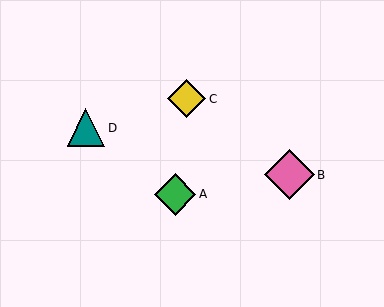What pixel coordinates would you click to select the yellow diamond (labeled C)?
Click at (187, 99) to select the yellow diamond C.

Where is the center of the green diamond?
The center of the green diamond is at (175, 194).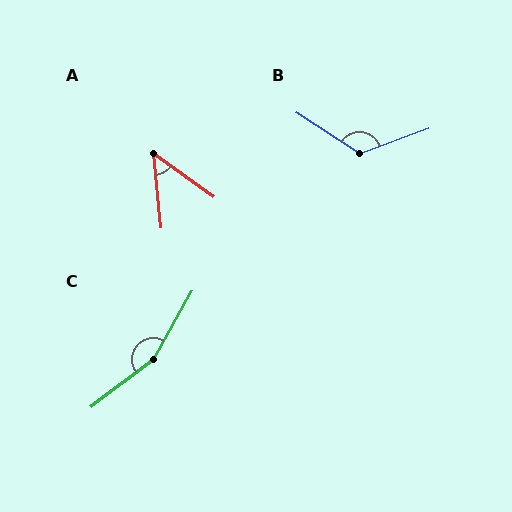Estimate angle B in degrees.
Approximately 127 degrees.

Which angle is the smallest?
A, at approximately 49 degrees.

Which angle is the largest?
C, at approximately 156 degrees.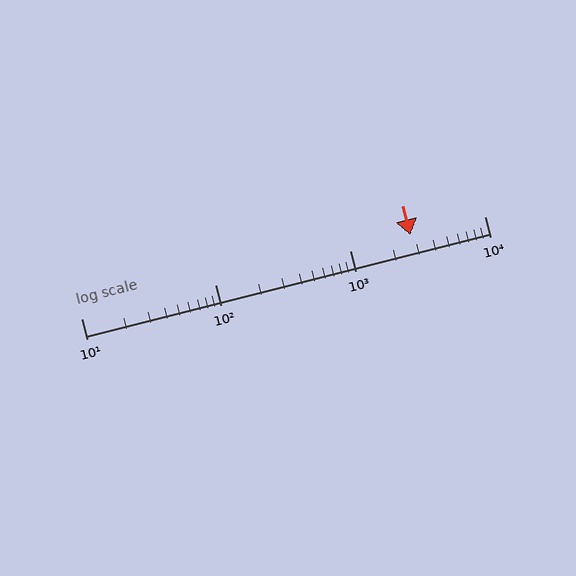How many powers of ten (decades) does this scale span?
The scale spans 3 decades, from 10 to 10000.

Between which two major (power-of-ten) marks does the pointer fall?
The pointer is between 1000 and 10000.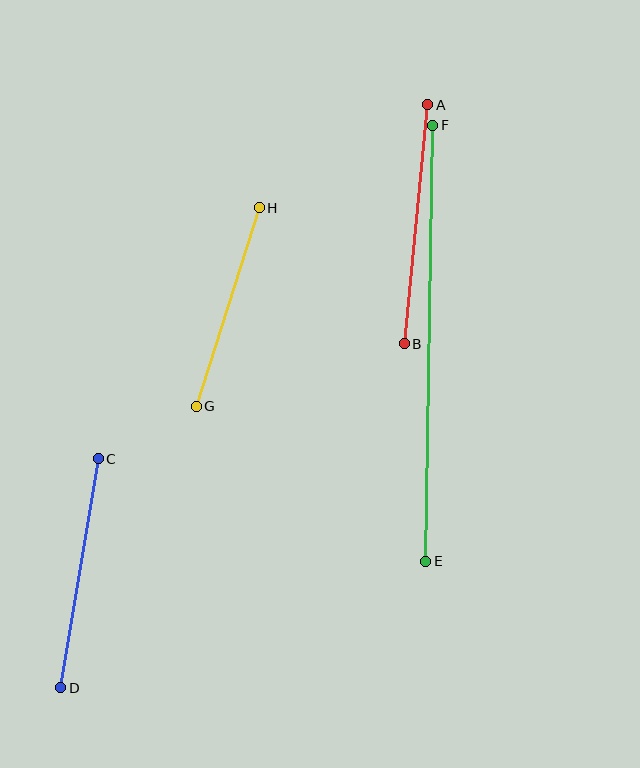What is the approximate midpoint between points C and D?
The midpoint is at approximately (79, 573) pixels.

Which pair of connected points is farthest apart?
Points E and F are farthest apart.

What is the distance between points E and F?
The distance is approximately 436 pixels.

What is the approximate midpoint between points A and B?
The midpoint is at approximately (416, 224) pixels.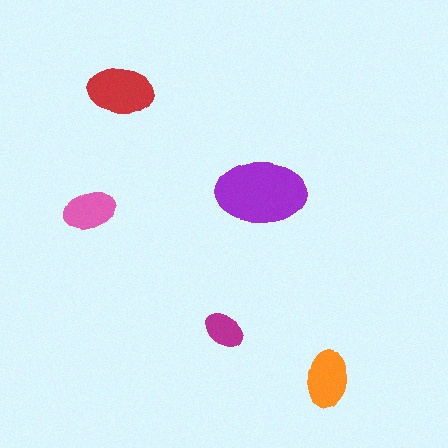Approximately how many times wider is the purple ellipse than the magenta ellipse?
About 2 times wider.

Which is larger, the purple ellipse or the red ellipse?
The purple one.